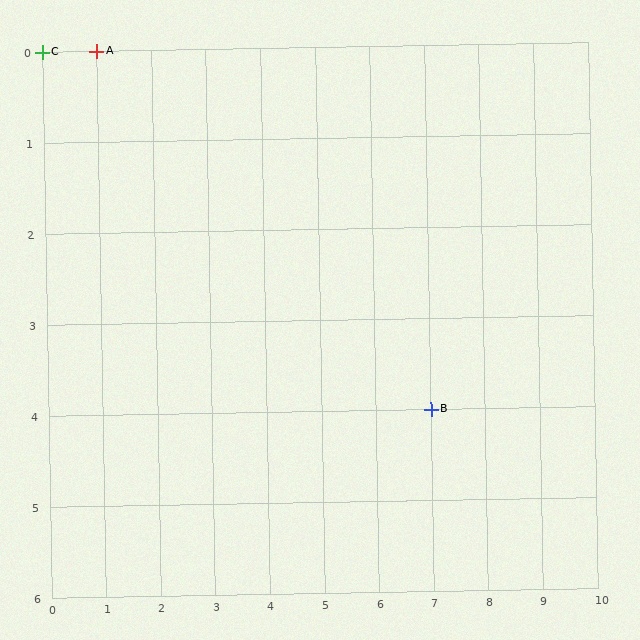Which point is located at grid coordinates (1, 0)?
Point A is at (1, 0).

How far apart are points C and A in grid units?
Points C and A are 1 column apart.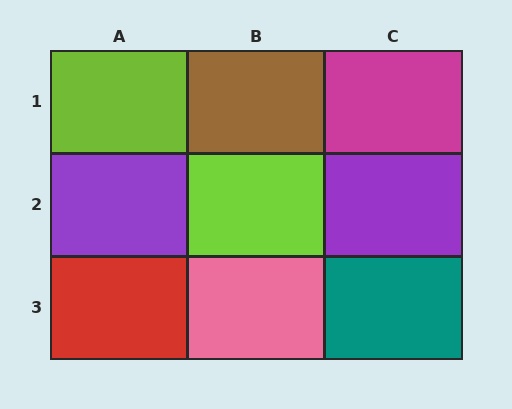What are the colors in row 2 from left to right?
Purple, lime, purple.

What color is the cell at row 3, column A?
Red.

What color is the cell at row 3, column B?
Pink.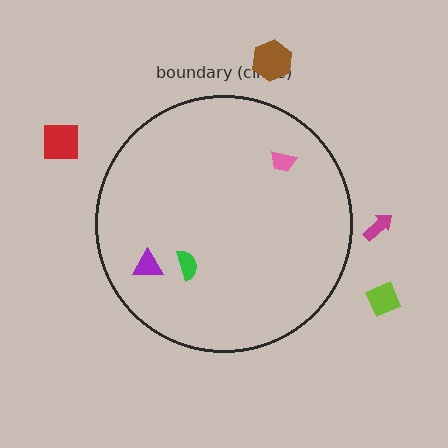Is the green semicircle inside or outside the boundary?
Inside.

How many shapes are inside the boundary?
3 inside, 4 outside.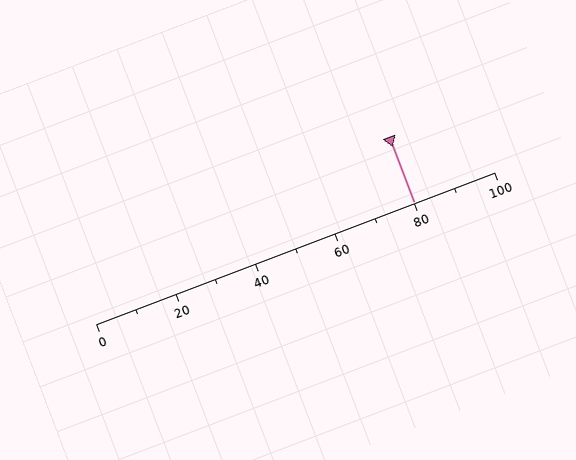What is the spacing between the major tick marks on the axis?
The major ticks are spaced 20 apart.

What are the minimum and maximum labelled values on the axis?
The axis runs from 0 to 100.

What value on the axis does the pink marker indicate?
The marker indicates approximately 80.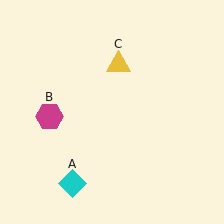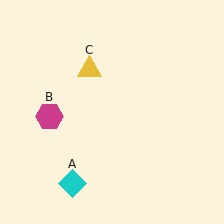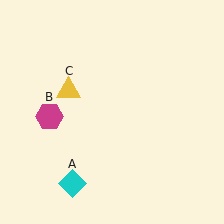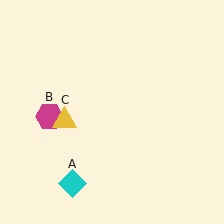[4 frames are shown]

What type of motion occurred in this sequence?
The yellow triangle (object C) rotated counterclockwise around the center of the scene.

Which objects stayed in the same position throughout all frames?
Cyan diamond (object A) and magenta hexagon (object B) remained stationary.